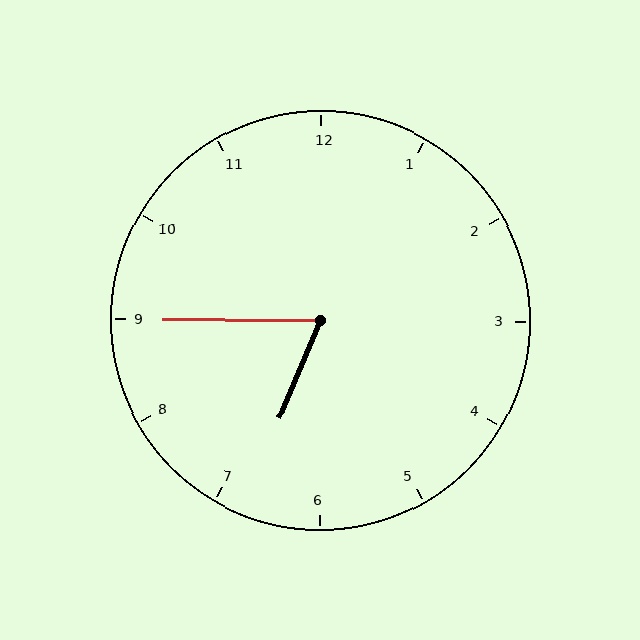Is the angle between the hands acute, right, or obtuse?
It is acute.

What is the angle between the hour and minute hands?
Approximately 68 degrees.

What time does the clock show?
6:45.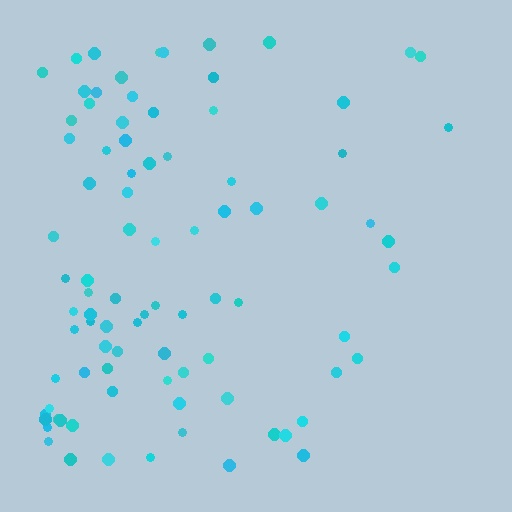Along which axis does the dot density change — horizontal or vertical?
Horizontal.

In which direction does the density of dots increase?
From right to left, with the left side densest.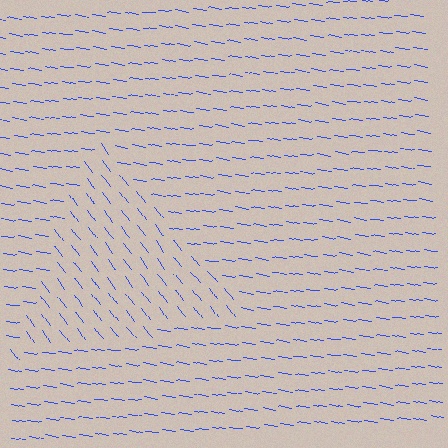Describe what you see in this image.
The image is filled with small blue line segments. A triangle region in the image has lines oriented differently from the surrounding lines, creating a visible texture boundary.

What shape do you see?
I see a triangle.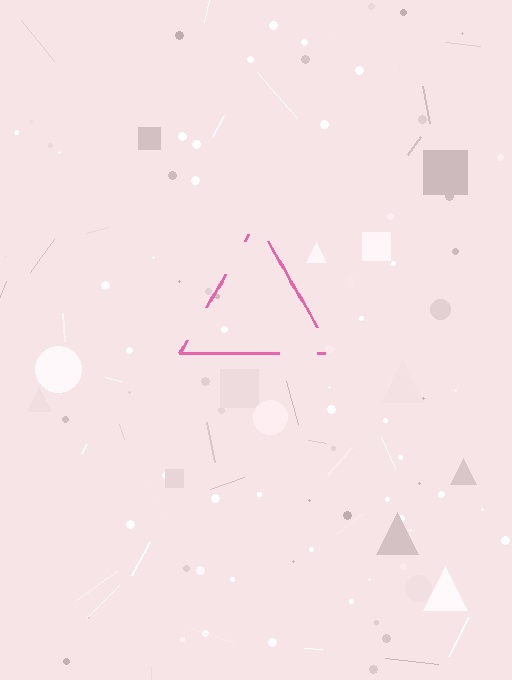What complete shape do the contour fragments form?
The contour fragments form a triangle.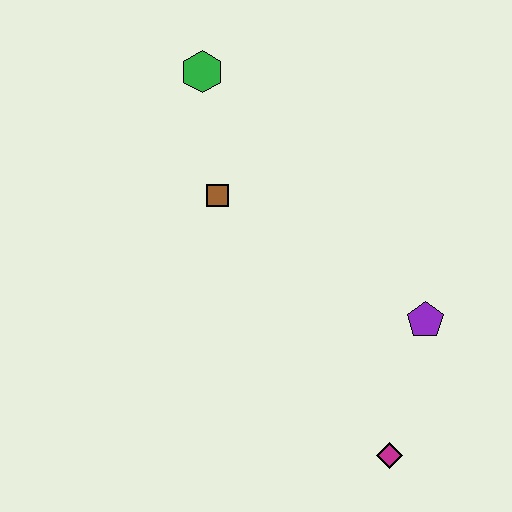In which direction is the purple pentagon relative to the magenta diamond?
The purple pentagon is above the magenta diamond.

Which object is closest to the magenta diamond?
The purple pentagon is closest to the magenta diamond.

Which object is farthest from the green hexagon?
The magenta diamond is farthest from the green hexagon.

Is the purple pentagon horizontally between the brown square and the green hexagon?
No